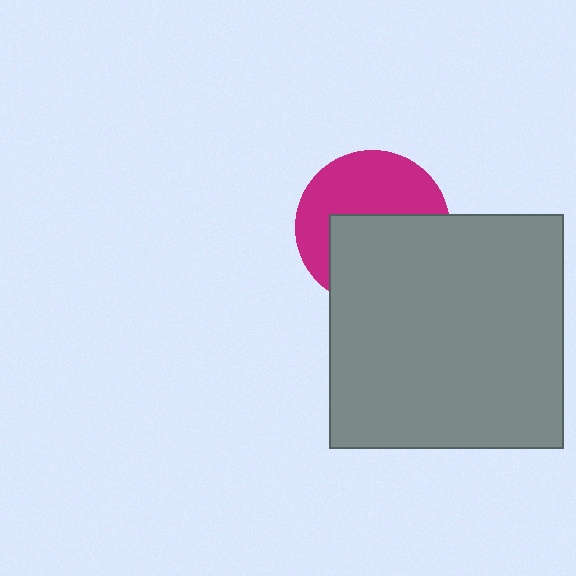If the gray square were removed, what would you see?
You would see the complete magenta circle.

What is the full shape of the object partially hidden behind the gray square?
The partially hidden object is a magenta circle.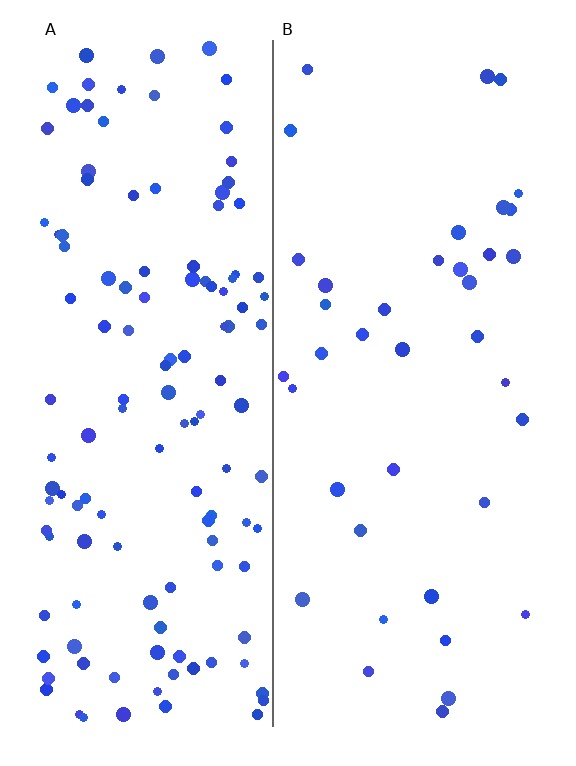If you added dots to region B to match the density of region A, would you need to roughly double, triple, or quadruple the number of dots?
Approximately triple.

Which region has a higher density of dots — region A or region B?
A (the left).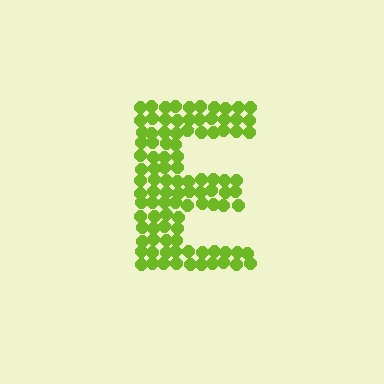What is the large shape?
The large shape is the letter E.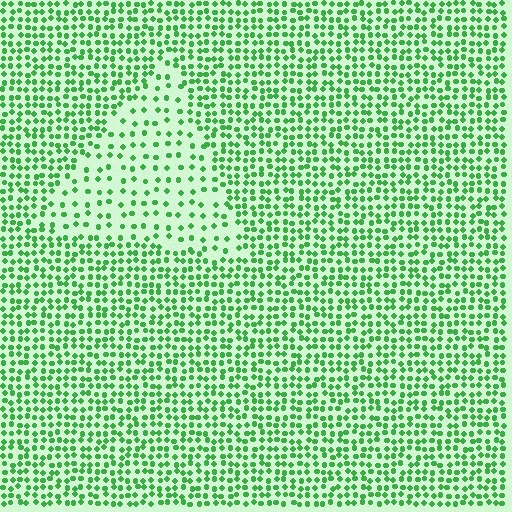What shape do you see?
I see a triangle.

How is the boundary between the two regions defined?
The boundary is defined by a change in element density (approximately 2.2x ratio). All elements are the same color, size, and shape.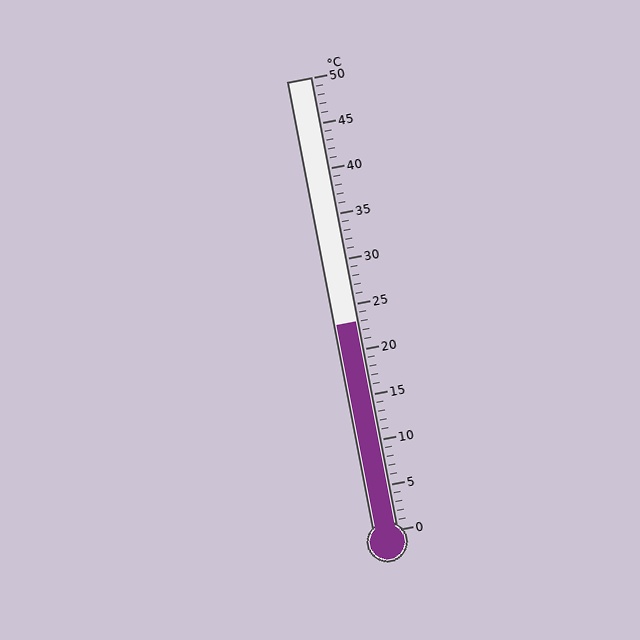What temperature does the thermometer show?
The thermometer shows approximately 23°C.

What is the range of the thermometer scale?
The thermometer scale ranges from 0°C to 50°C.